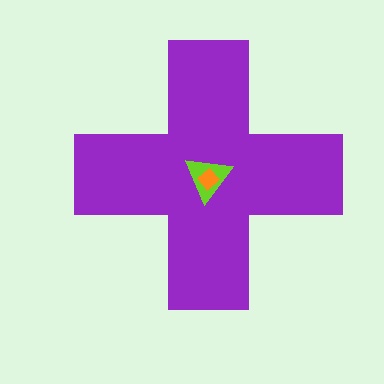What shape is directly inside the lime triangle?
The orange diamond.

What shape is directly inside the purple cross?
The lime triangle.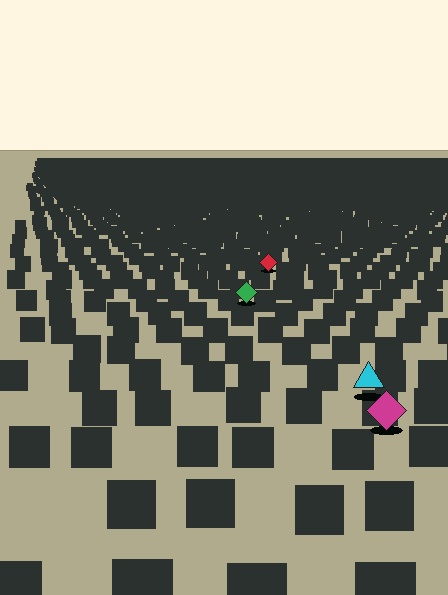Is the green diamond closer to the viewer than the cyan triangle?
No. The cyan triangle is closer — you can tell from the texture gradient: the ground texture is coarser near it.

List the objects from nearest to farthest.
From nearest to farthest: the magenta diamond, the cyan triangle, the green diamond, the red diamond.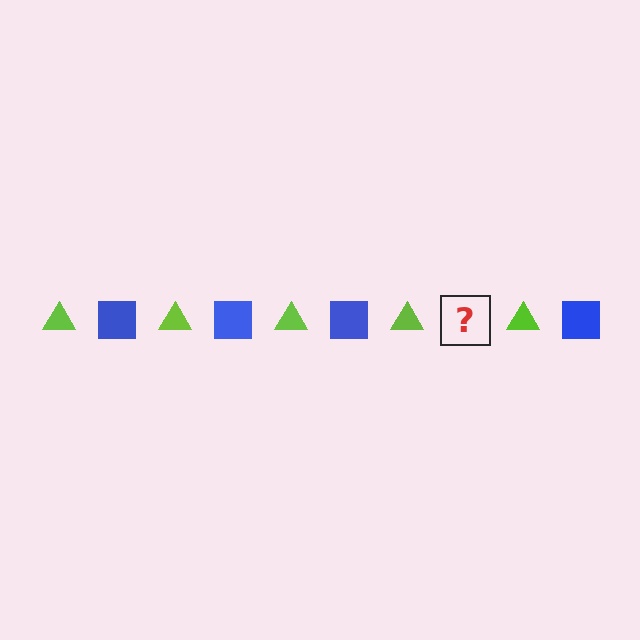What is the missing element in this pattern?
The missing element is a blue square.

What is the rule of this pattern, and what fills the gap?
The rule is that the pattern alternates between lime triangle and blue square. The gap should be filled with a blue square.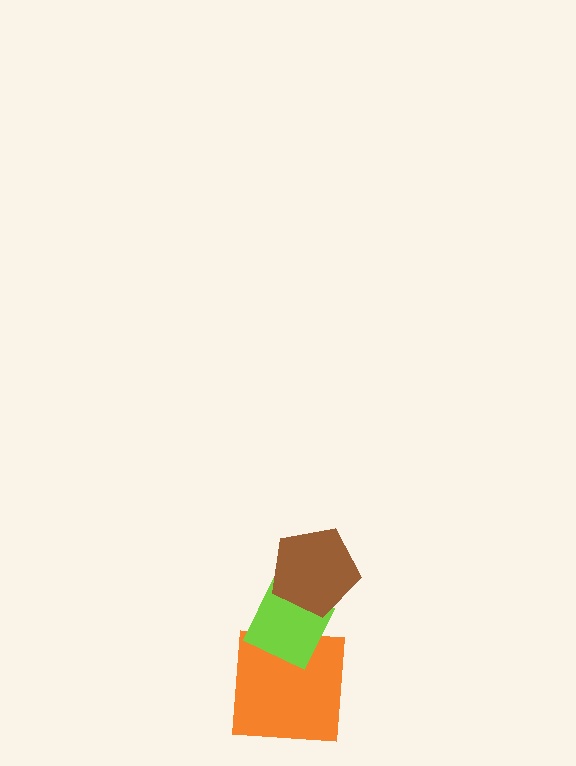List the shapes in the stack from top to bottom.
From top to bottom: the brown pentagon, the lime diamond, the orange square.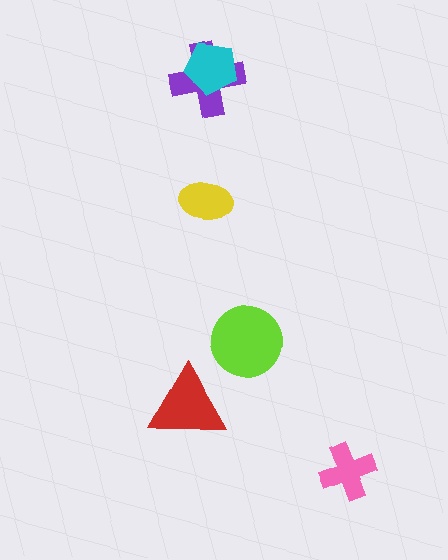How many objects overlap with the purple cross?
1 object overlaps with the purple cross.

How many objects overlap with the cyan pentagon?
1 object overlaps with the cyan pentagon.